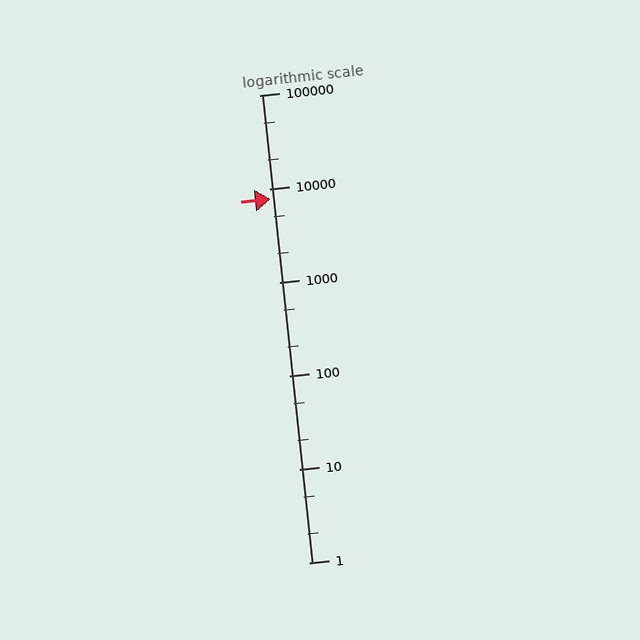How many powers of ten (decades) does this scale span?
The scale spans 5 decades, from 1 to 100000.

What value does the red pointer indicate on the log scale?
The pointer indicates approximately 7800.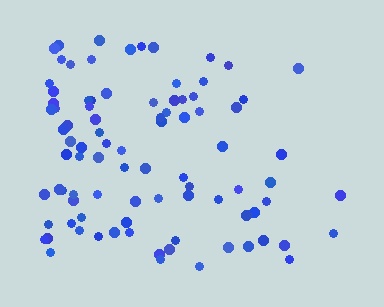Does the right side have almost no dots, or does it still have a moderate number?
Still a moderate number, just noticeably fewer than the left.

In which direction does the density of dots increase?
From right to left, with the left side densest.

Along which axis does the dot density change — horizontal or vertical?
Horizontal.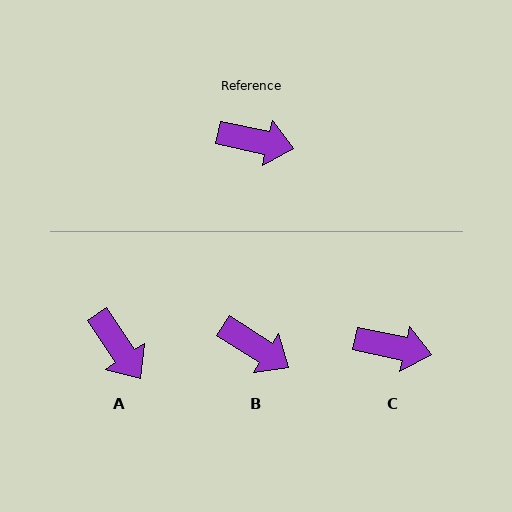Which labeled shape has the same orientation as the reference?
C.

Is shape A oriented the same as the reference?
No, it is off by about 44 degrees.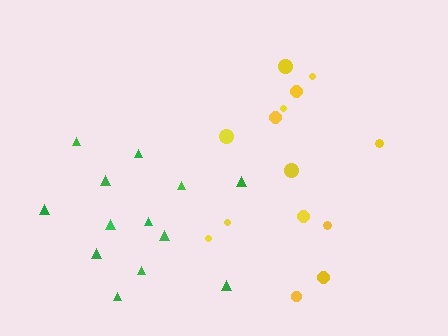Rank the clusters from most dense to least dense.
yellow, green.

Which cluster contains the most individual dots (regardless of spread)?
Yellow (14).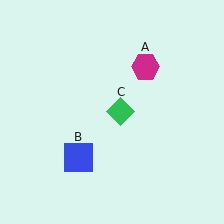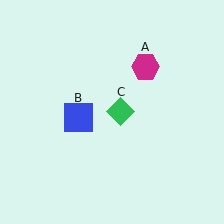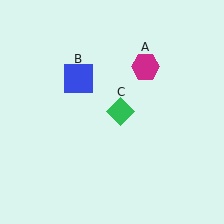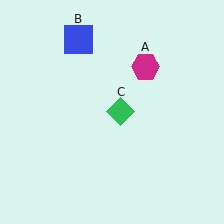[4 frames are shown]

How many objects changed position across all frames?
1 object changed position: blue square (object B).